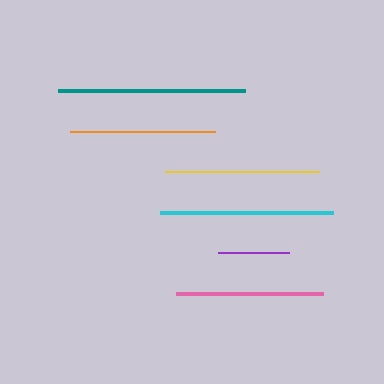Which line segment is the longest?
The teal line is the longest at approximately 187 pixels.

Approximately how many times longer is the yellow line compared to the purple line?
The yellow line is approximately 2.2 times the length of the purple line.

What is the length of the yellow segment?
The yellow segment is approximately 154 pixels long.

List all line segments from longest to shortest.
From longest to shortest: teal, cyan, yellow, pink, orange, purple.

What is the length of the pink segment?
The pink segment is approximately 147 pixels long.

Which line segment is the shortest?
The purple line is the shortest at approximately 71 pixels.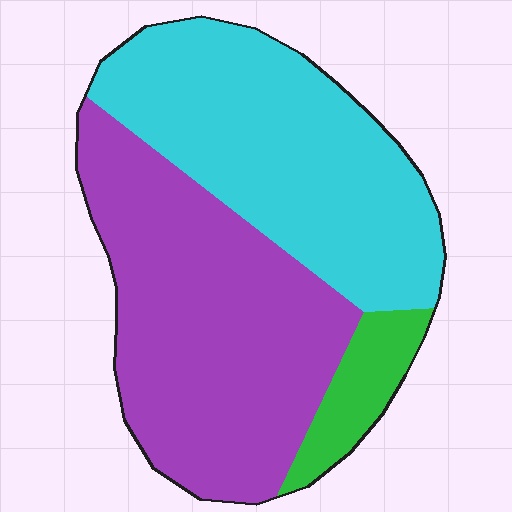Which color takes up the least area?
Green, at roughly 10%.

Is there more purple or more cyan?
Purple.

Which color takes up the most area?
Purple, at roughly 50%.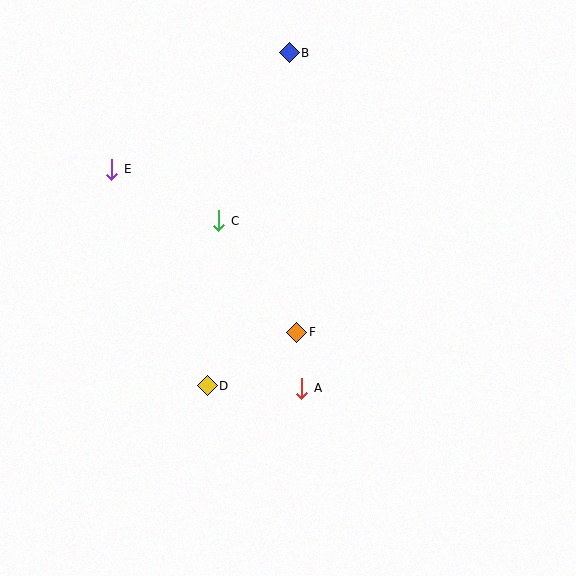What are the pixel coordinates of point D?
Point D is at (207, 386).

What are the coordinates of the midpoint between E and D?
The midpoint between E and D is at (159, 278).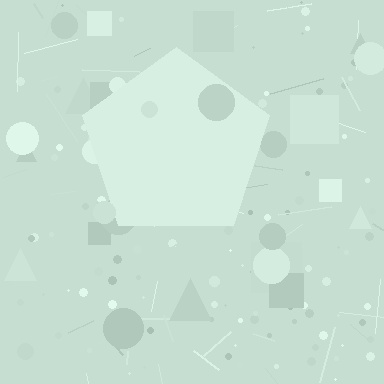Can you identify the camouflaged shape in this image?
The camouflaged shape is a pentagon.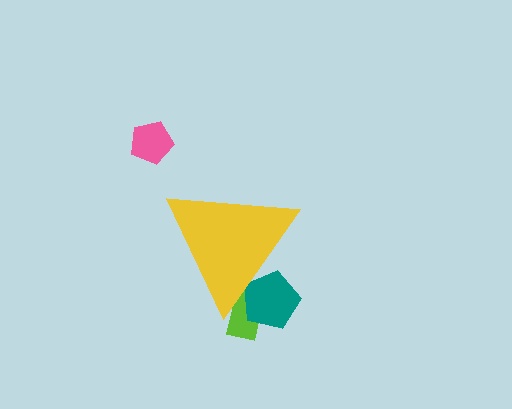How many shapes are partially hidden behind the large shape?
2 shapes are partially hidden.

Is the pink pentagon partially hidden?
No, the pink pentagon is fully visible.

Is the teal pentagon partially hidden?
Yes, the teal pentagon is partially hidden behind the yellow triangle.